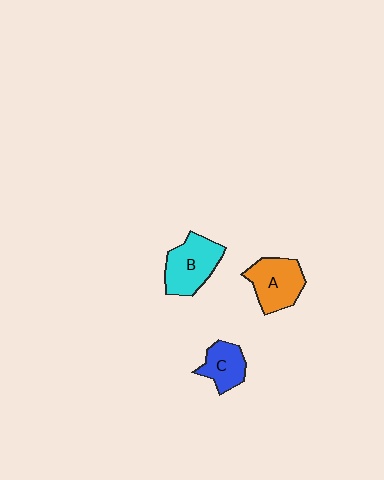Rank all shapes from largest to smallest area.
From largest to smallest: B (cyan), A (orange), C (blue).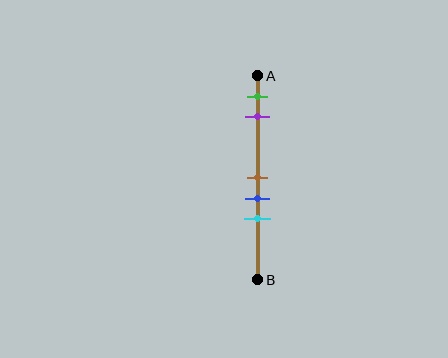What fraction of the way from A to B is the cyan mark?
The cyan mark is approximately 70% (0.7) of the way from A to B.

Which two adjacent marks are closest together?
The brown and blue marks are the closest adjacent pair.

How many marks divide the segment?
There are 5 marks dividing the segment.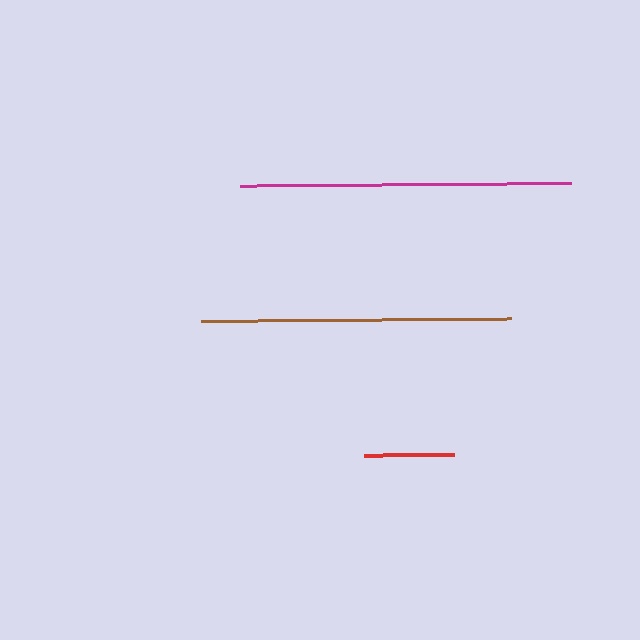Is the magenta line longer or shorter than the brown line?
The magenta line is longer than the brown line.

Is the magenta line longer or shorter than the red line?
The magenta line is longer than the red line.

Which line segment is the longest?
The magenta line is the longest at approximately 331 pixels.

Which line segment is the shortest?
The red line is the shortest at approximately 90 pixels.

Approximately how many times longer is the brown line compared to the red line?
The brown line is approximately 3.4 times the length of the red line.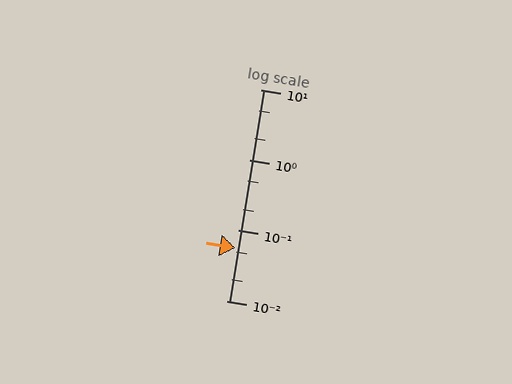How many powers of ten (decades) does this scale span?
The scale spans 3 decades, from 0.01 to 10.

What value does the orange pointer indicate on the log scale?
The pointer indicates approximately 0.056.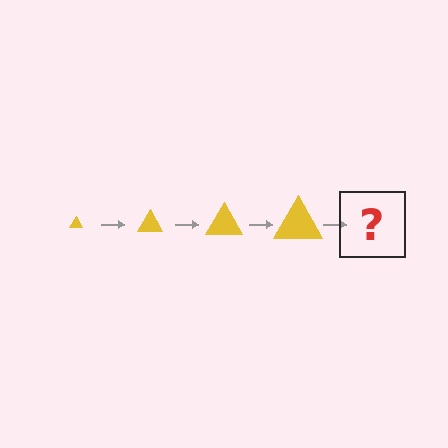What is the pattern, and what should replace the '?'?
The pattern is that the triangle gets progressively larger each step. The '?' should be a yellow triangle, larger than the previous one.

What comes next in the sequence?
The next element should be a yellow triangle, larger than the previous one.